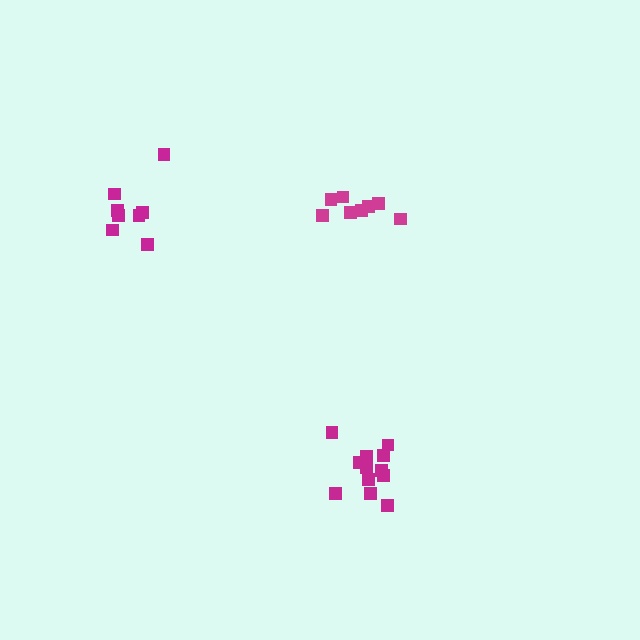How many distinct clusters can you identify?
There are 3 distinct clusters.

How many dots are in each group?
Group 1: 12 dots, Group 2: 8 dots, Group 3: 9 dots (29 total).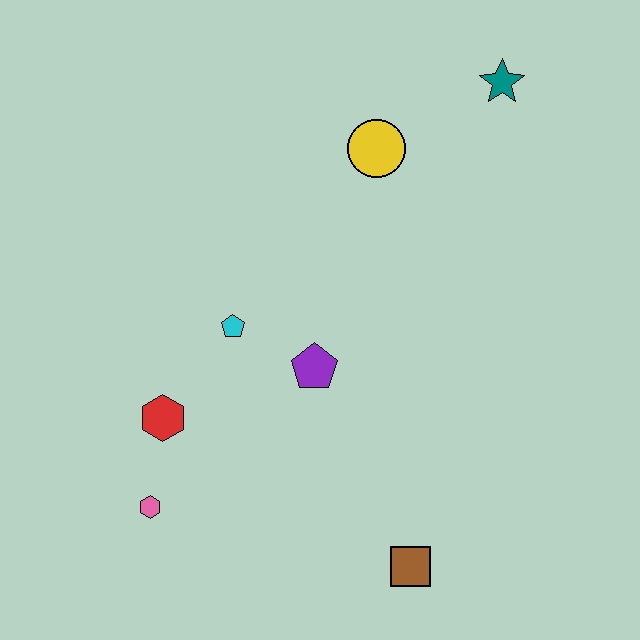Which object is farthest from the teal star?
The pink hexagon is farthest from the teal star.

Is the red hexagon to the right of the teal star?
No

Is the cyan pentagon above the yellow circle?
No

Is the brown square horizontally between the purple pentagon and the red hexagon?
No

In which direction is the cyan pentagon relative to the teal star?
The cyan pentagon is to the left of the teal star.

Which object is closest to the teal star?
The yellow circle is closest to the teal star.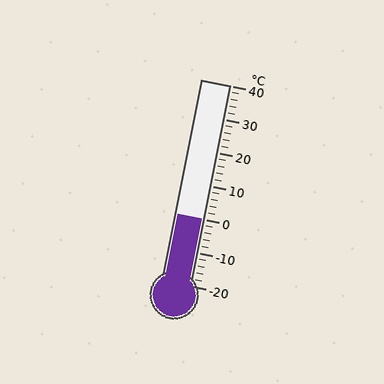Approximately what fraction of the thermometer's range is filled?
The thermometer is filled to approximately 35% of its range.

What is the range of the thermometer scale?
The thermometer scale ranges from -20°C to 40°C.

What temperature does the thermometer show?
The thermometer shows approximately 0°C.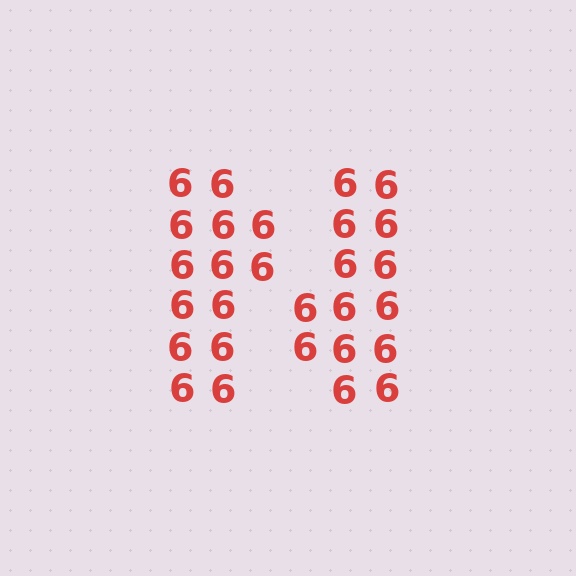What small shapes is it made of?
It is made of small digit 6's.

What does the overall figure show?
The overall figure shows the letter N.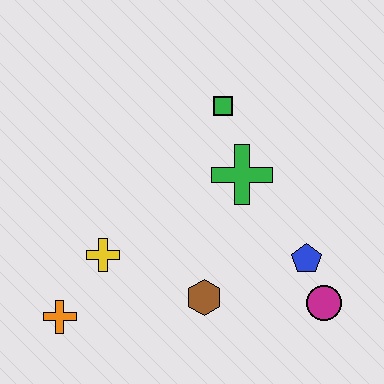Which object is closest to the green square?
The green cross is closest to the green square.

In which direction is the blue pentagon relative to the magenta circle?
The blue pentagon is above the magenta circle.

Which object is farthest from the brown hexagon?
The green square is farthest from the brown hexagon.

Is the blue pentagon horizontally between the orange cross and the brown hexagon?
No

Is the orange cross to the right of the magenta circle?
No